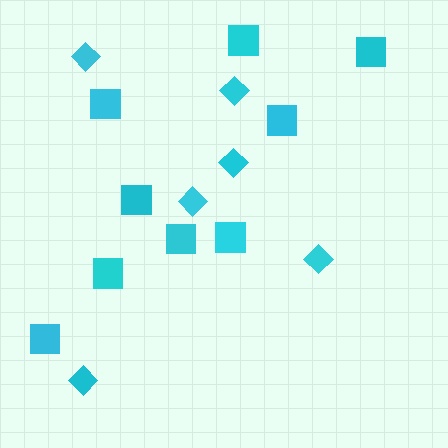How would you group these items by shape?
There are 2 groups: one group of squares (9) and one group of diamonds (6).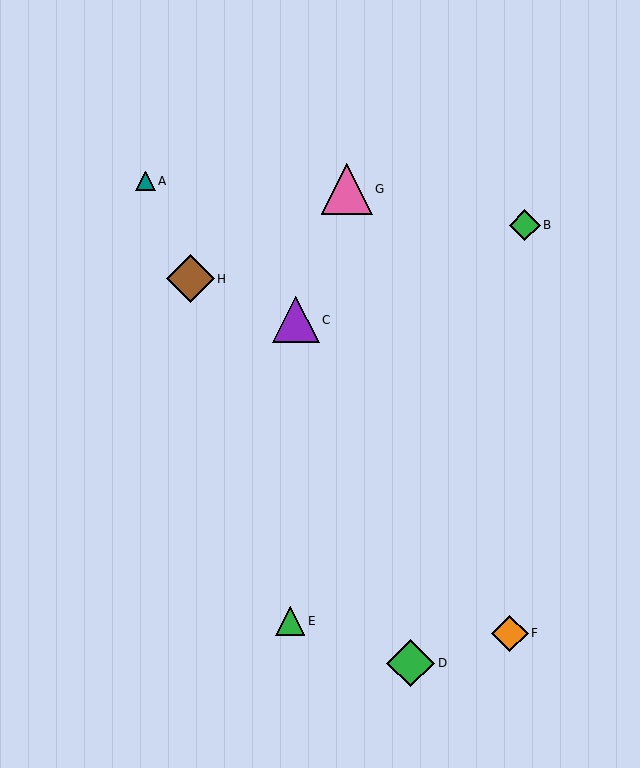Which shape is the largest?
The pink triangle (labeled G) is the largest.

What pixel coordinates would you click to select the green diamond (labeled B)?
Click at (525, 225) to select the green diamond B.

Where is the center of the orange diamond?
The center of the orange diamond is at (510, 633).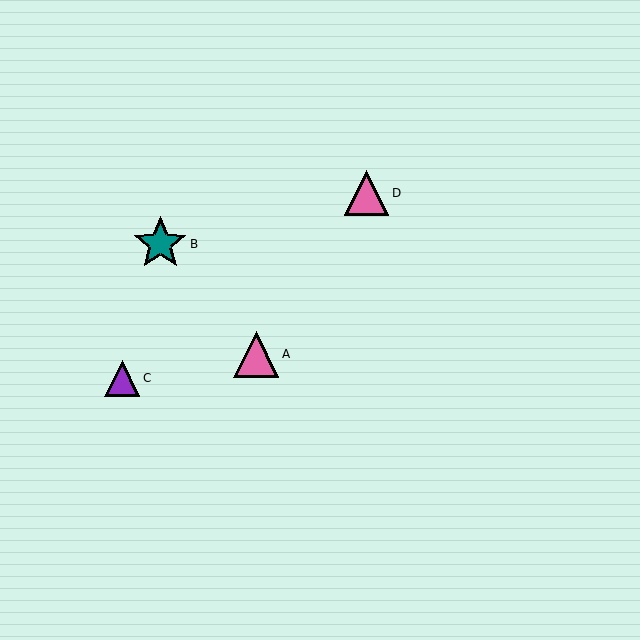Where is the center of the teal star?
The center of the teal star is at (160, 244).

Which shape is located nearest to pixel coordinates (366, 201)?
The pink triangle (labeled D) at (366, 193) is nearest to that location.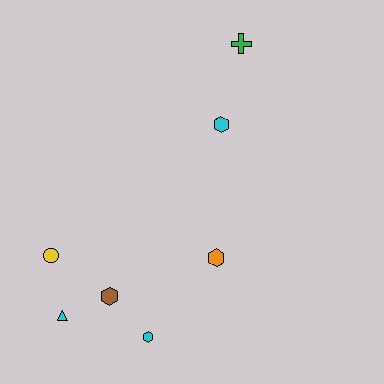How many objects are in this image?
There are 7 objects.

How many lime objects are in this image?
There are no lime objects.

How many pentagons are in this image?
There are no pentagons.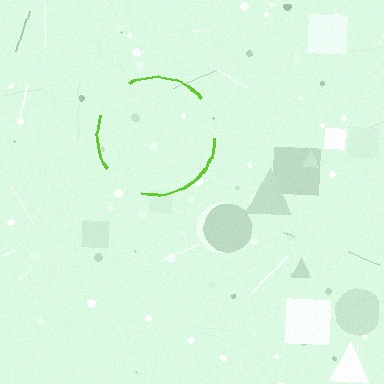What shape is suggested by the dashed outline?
The dashed outline suggests a circle.